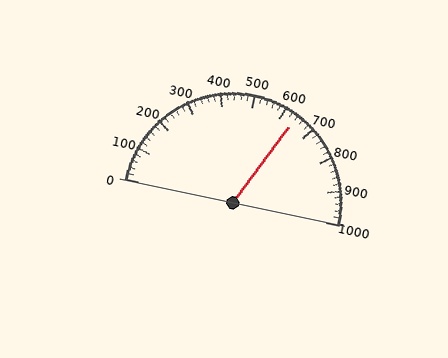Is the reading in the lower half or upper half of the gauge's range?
The reading is in the upper half of the range (0 to 1000).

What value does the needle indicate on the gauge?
The needle indicates approximately 640.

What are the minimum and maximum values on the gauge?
The gauge ranges from 0 to 1000.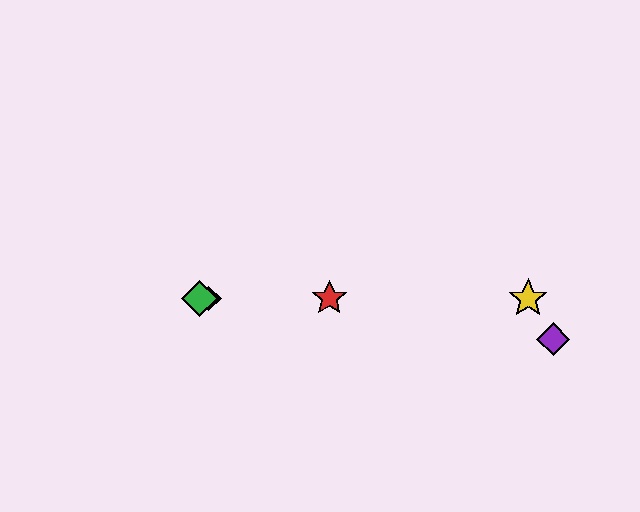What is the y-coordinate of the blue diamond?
The blue diamond is at y≈298.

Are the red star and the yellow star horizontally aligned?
Yes, both are at y≈298.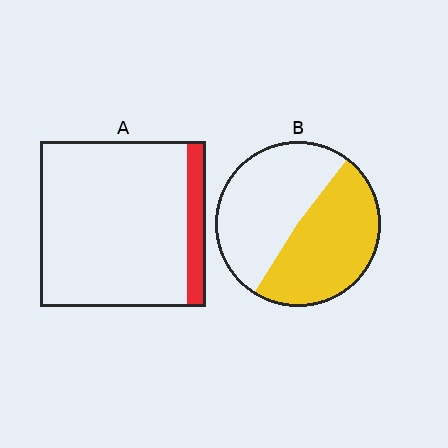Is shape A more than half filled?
No.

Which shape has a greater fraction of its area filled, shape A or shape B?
Shape B.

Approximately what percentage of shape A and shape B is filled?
A is approximately 10% and B is approximately 50%.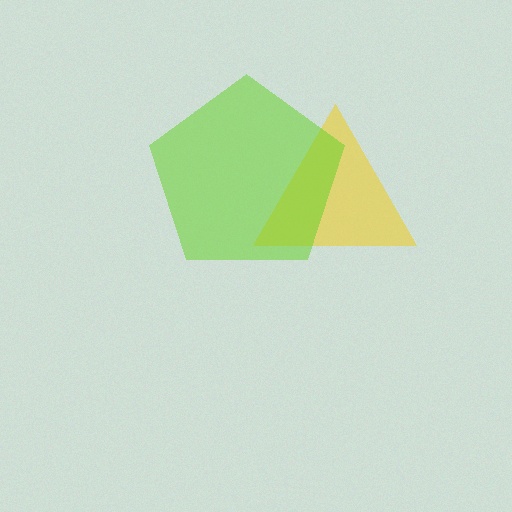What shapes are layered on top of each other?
The layered shapes are: a yellow triangle, a lime pentagon.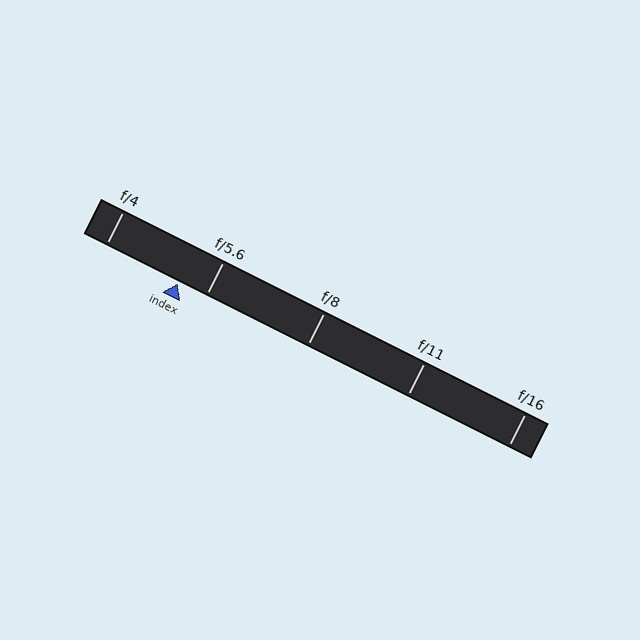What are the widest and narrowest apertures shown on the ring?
The widest aperture shown is f/4 and the narrowest is f/16.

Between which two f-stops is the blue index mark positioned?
The index mark is between f/4 and f/5.6.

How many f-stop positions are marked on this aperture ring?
There are 5 f-stop positions marked.